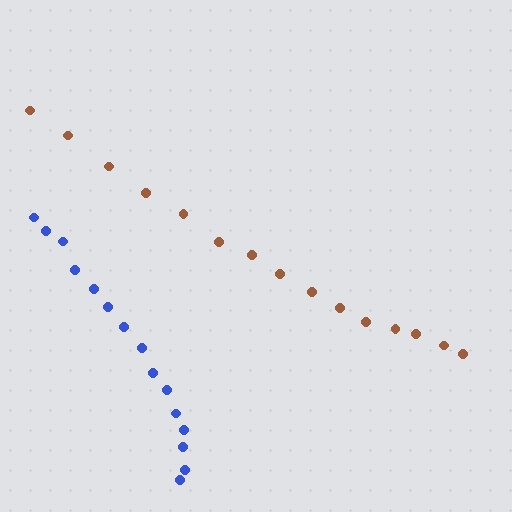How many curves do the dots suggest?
There are 2 distinct paths.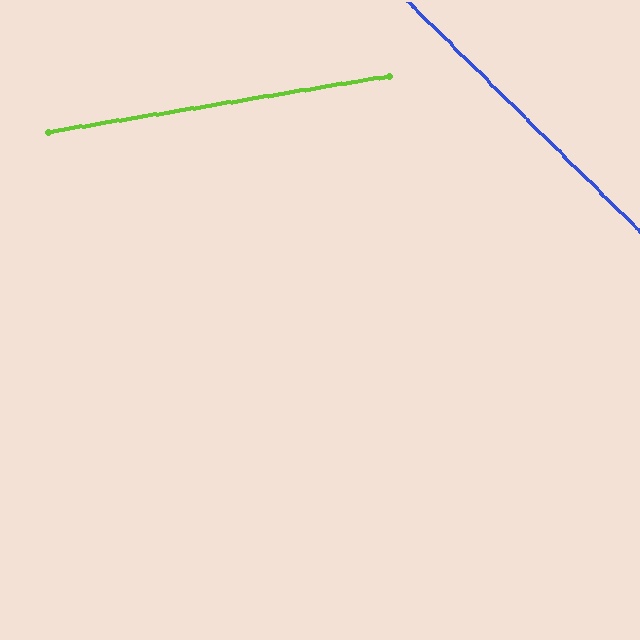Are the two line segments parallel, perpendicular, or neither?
Neither parallel nor perpendicular — they differ by about 54°.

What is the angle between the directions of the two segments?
Approximately 54 degrees.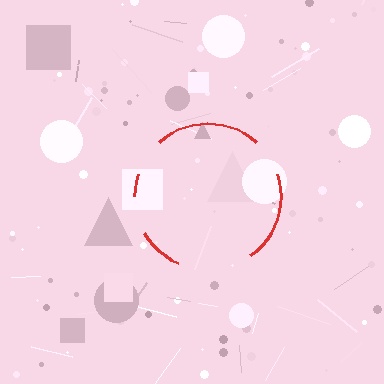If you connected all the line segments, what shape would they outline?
They would outline a circle.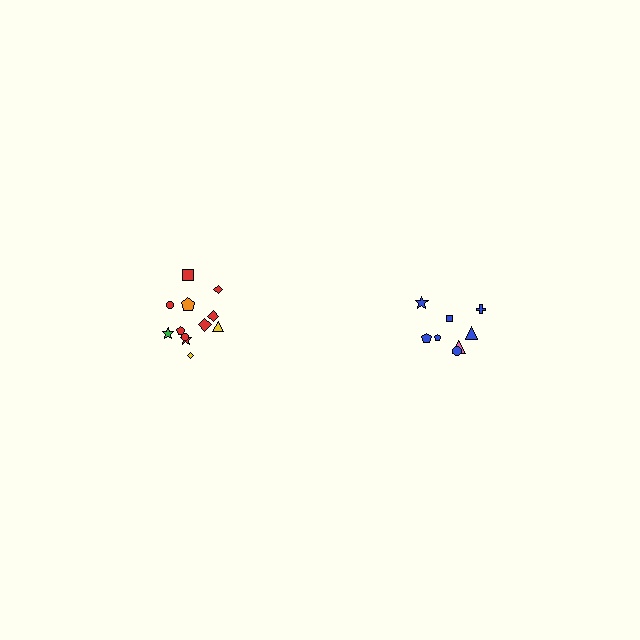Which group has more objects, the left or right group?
The left group.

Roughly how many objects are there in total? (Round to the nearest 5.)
Roughly 20 objects in total.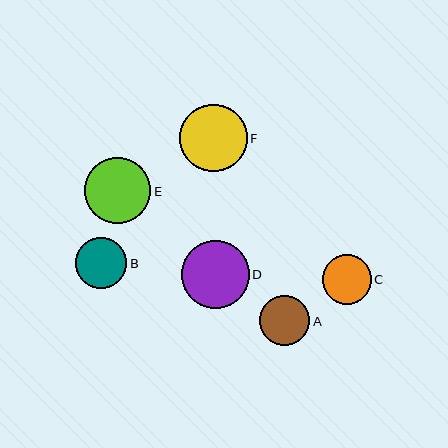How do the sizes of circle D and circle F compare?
Circle D and circle F are approximately the same size.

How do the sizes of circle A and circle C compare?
Circle A and circle C are approximately the same size.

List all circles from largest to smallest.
From largest to smallest: D, F, E, B, A, C.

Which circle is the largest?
Circle D is the largest with a size of approximately 68 pixels.